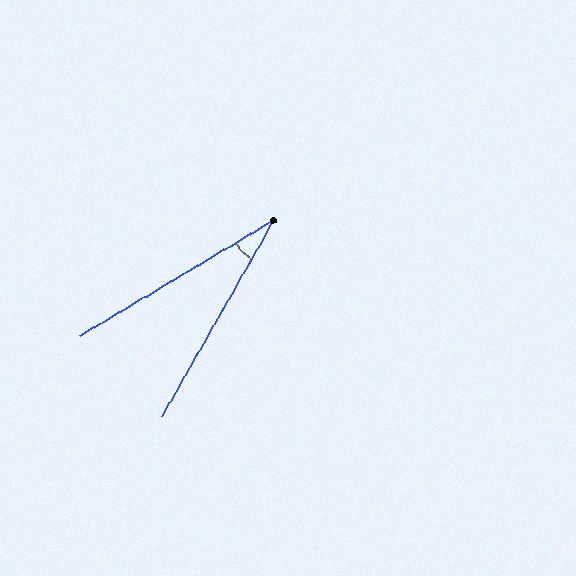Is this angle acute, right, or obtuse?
It is acute.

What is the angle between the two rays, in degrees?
Approximately 30 degrees.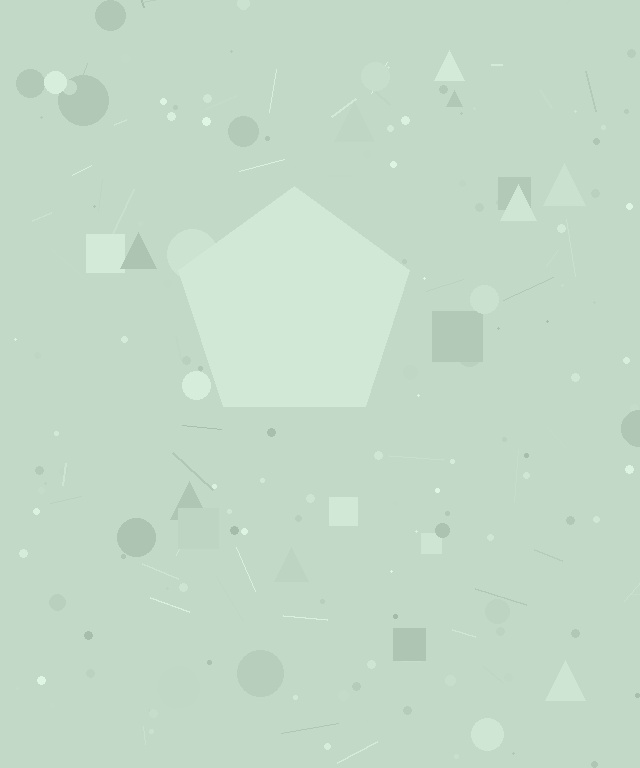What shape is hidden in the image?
A pentagon is hidden in the image.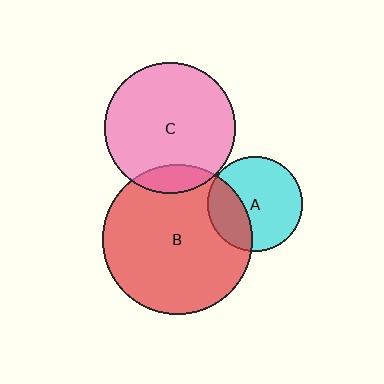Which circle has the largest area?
Circle B (red).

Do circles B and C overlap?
Yes.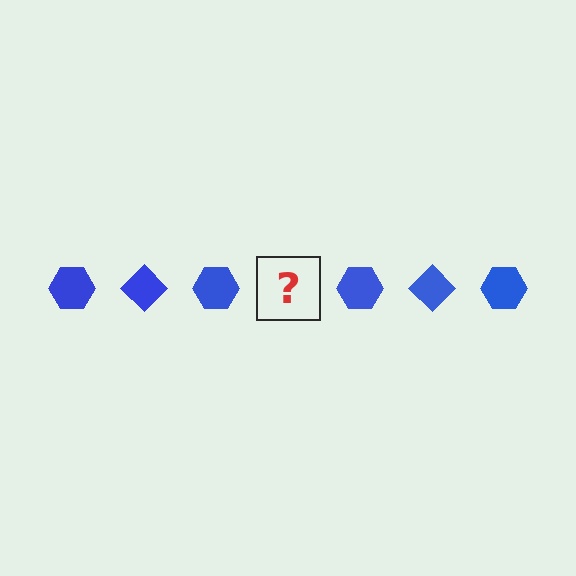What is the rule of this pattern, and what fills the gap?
The rule is that the pattern cycles through hexagon, diamond shapes in blue. The gap should be filled with a blue diamond.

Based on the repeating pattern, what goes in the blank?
The blank should be a blue diamond.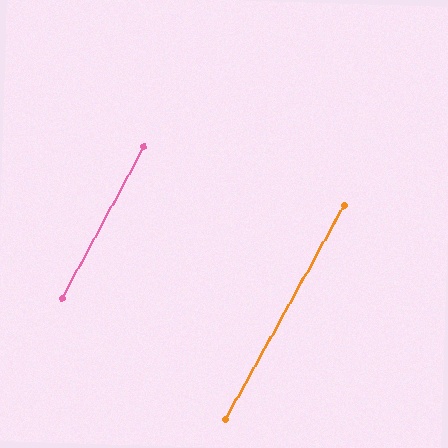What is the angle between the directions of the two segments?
Approximately 0 degrees.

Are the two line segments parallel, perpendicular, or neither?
Parallel — their directions differ by only 0.3°.